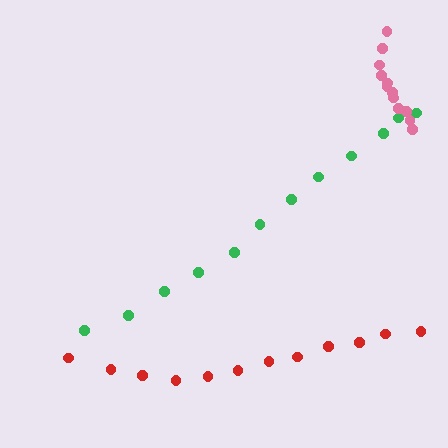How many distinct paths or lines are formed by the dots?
There are 3 distinct paths.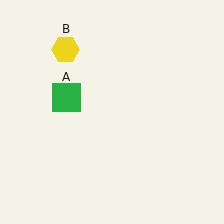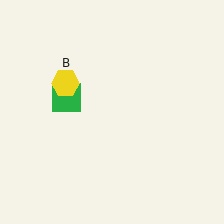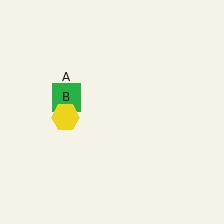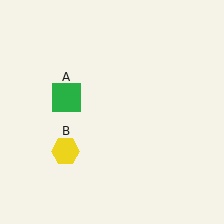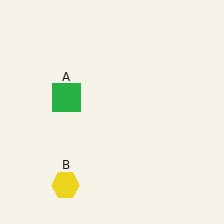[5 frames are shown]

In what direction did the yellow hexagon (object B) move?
The yellow hexagon (object B) moved down.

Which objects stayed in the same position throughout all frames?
Green square (object A) remained stationary.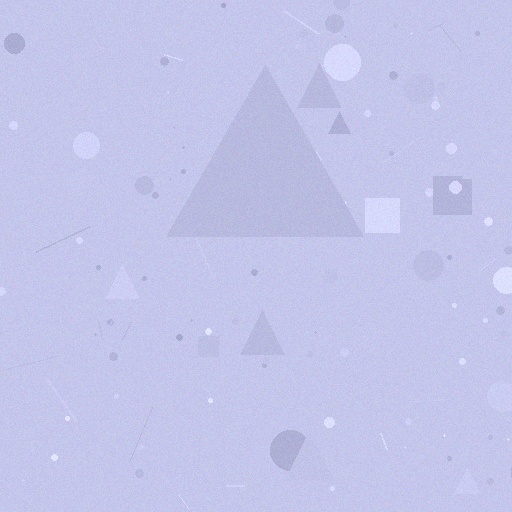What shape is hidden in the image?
A triangle is hidden in the image.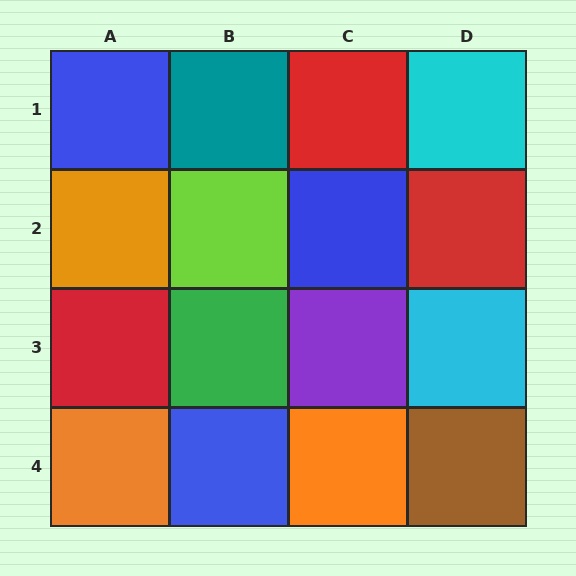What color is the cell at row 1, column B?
Teal.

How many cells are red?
3 cells are red.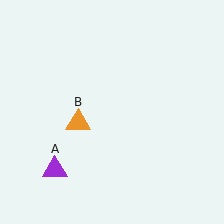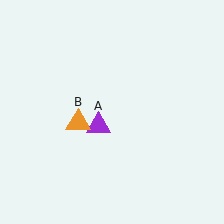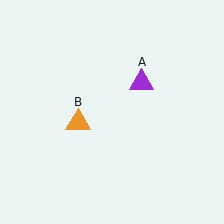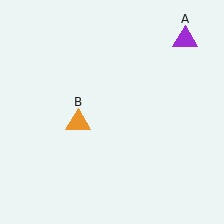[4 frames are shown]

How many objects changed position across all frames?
1 object changed position: purple triangle (object A).